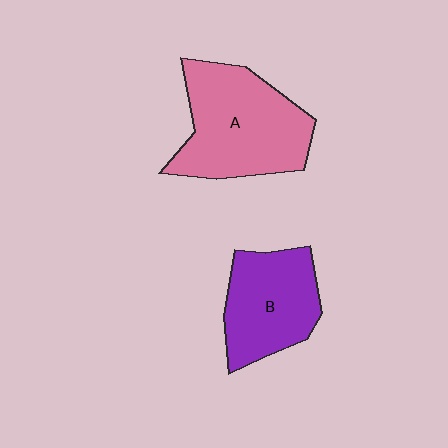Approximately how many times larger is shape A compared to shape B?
Approximately 1.3 times.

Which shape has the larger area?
Shape A (pink).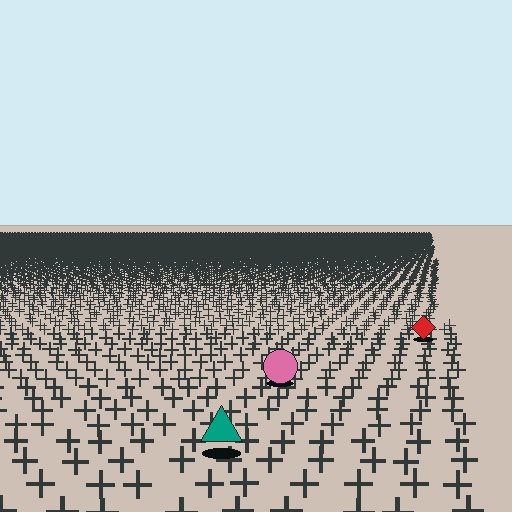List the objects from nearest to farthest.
From nearest to farthest: the teal triangle, the pink circle, the red diamond.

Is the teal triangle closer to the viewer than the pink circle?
Yes. The teal triangle is closer — you can tell from the texture gradient: the ground texture is coarser near it.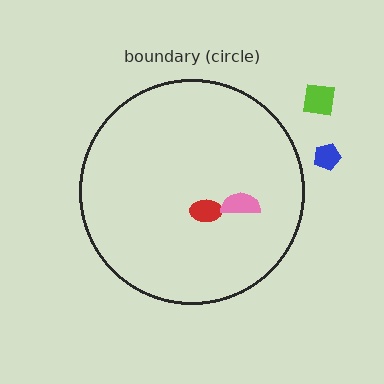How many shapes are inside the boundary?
2 inside, 2 outside.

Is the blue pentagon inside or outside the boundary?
Outside.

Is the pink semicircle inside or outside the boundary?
Inside.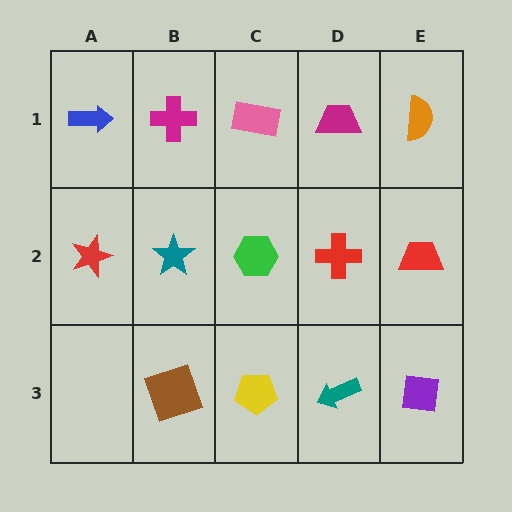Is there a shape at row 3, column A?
No, that cell is empty.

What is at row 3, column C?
A yellow pentagon.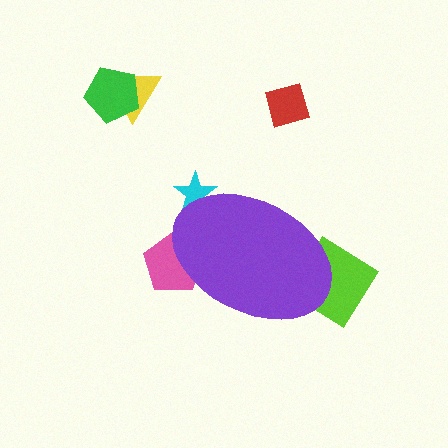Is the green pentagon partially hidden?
No, the green pentagon is fully visible.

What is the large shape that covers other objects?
A purple ellipse.